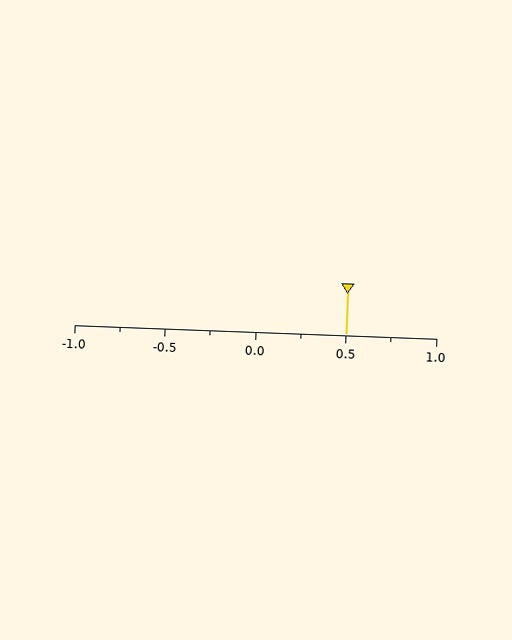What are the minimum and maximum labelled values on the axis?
The axis runs from -1.0 to 1.0.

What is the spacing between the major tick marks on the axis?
The major ticks are spaced 0.5 apart.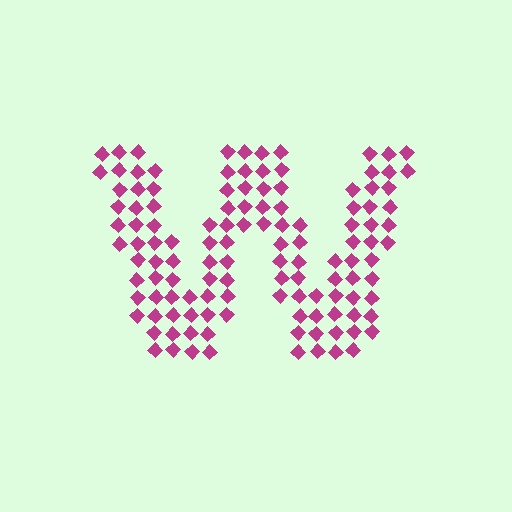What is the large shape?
The large shape is the letter W.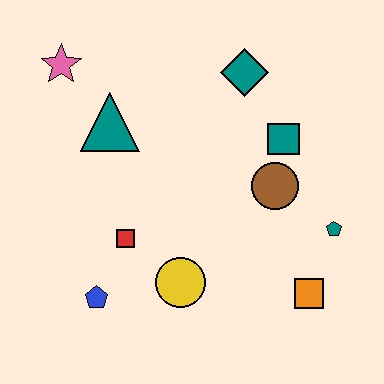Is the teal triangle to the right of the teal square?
No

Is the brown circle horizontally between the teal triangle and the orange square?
Yes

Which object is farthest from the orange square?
The pink star is farthest from the orange square.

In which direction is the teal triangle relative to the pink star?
The teal triangle is below the pink star.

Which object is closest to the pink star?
The teal triangle is closest to the pink star.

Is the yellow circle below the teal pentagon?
Yes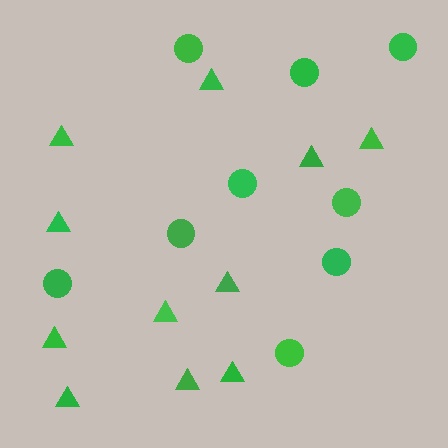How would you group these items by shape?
There are 2 groups: one group of triangles (11) and one group of circles (9).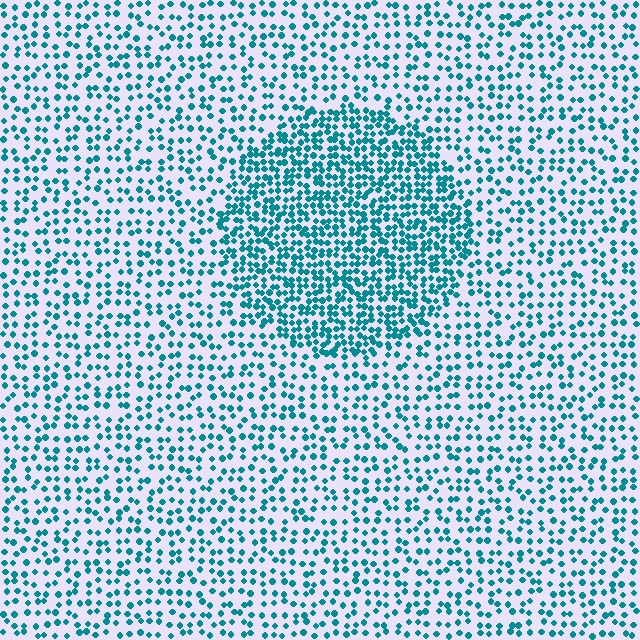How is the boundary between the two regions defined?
The boundary is defined by a change in element density (approximately 2.0x ratio). All elements are the same color, size, and shape.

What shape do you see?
I see a circle.